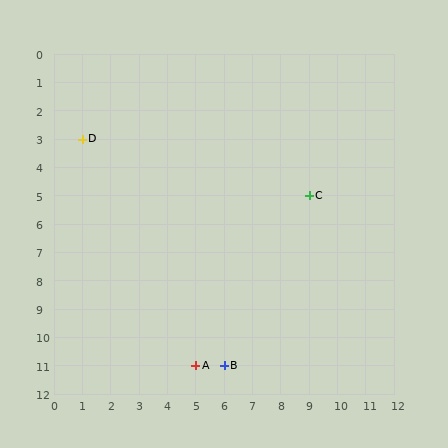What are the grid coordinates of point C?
Point C is at grid coordinates (9, 5).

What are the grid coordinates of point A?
Point A is at grid coordinates (5, 11).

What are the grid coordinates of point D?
Point D is at grid coordinates (1, 3).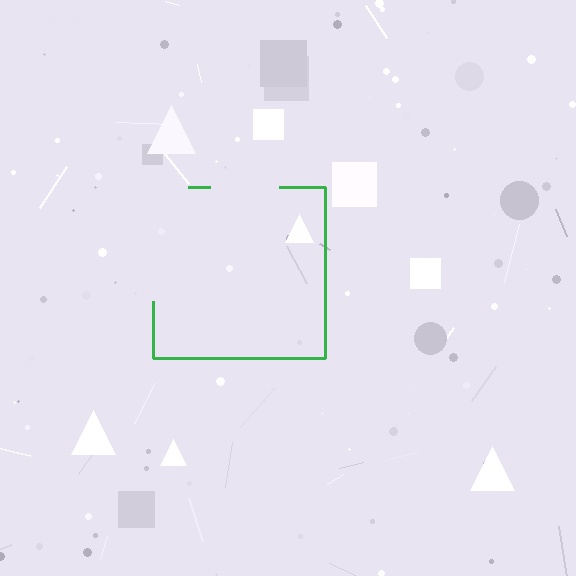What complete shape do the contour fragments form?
The contour fragments form a square.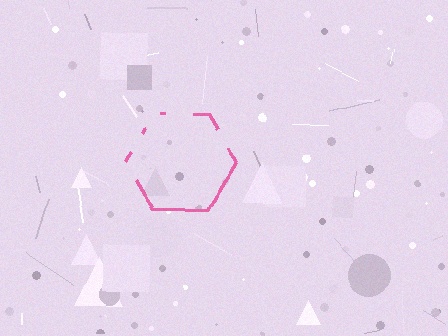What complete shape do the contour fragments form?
The contour fragments form a hexagon.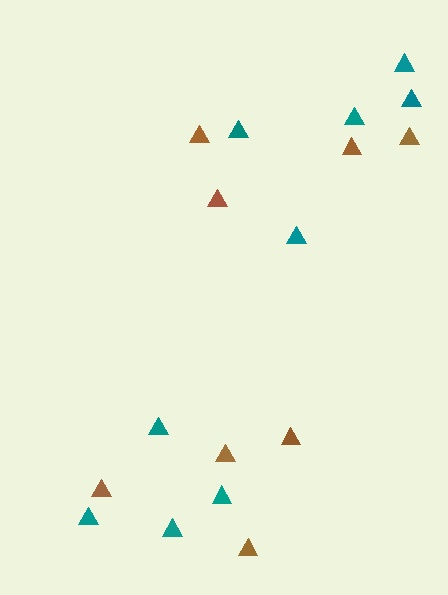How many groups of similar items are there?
There are 2 groups: one group of brown triangles (8) and one group of teal triangles (9).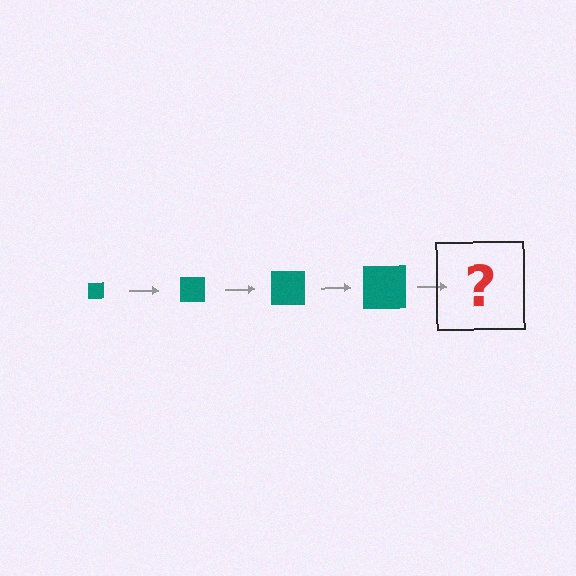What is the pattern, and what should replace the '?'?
The pattern is that the square gets progressively larger each step. The '?' should be a teal square, larger than the previous one.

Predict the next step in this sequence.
The next step is a teal square, larger than the previous one.